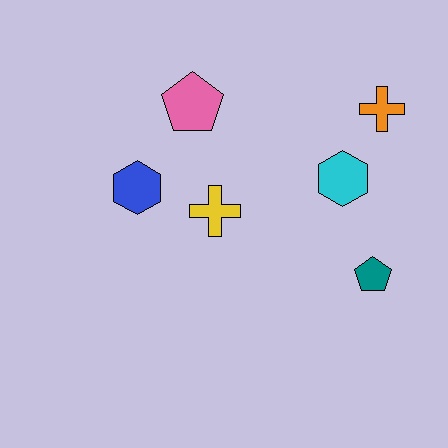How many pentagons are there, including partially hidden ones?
There are 2 pentagons.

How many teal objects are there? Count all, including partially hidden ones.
There is 1 teal object.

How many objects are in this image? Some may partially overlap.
There are 6 objects.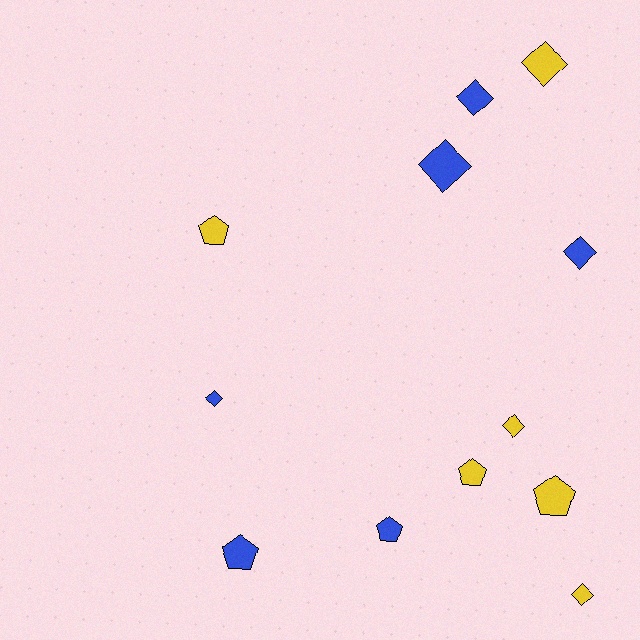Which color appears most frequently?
Blue, with 6 objects.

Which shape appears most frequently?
Diamond, with 7 objects.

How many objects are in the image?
There are 12 objects.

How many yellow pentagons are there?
There are 3 yellow pentagons.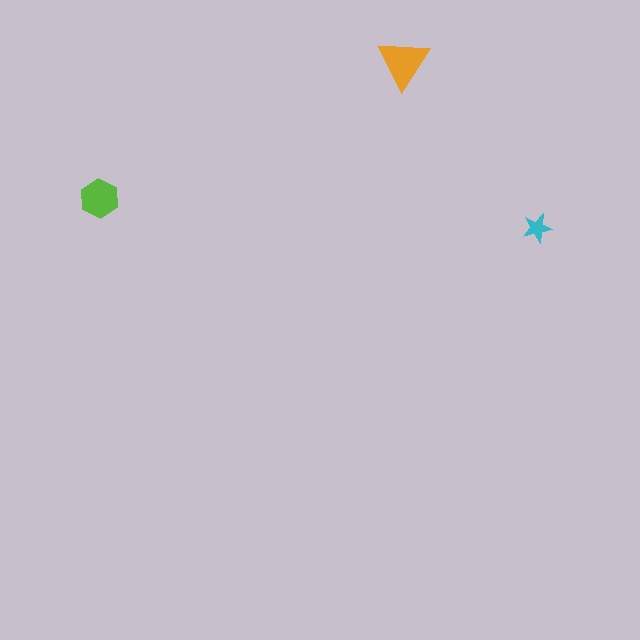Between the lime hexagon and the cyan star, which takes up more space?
The lime hexagon.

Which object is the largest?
The orange triangle.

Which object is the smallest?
The cyan star.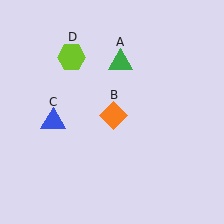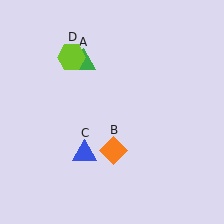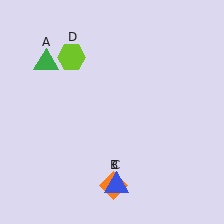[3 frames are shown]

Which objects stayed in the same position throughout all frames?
Lime hexagon (object D) remained stationary.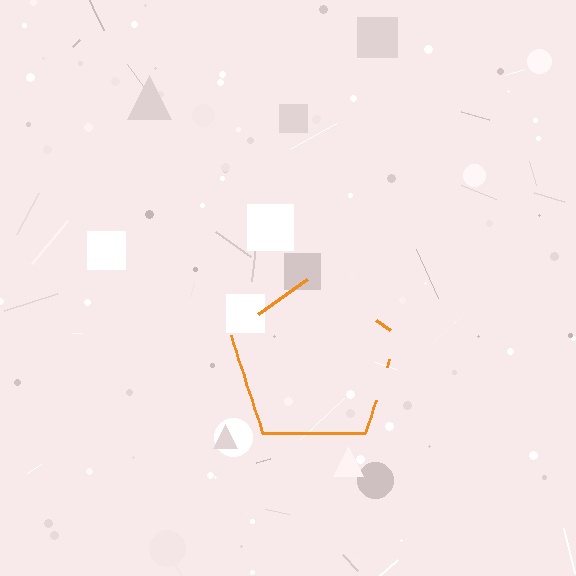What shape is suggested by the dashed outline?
The dashed outline suggests a pentagon.